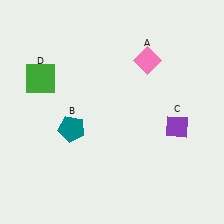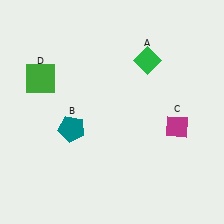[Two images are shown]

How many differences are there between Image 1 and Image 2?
There are 2 differences between the two images.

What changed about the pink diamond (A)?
In Image 1, A is pink. In Image 2, it changed to green.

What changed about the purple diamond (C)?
In Image 1, C is purple. In Image 2, it changed to magenta.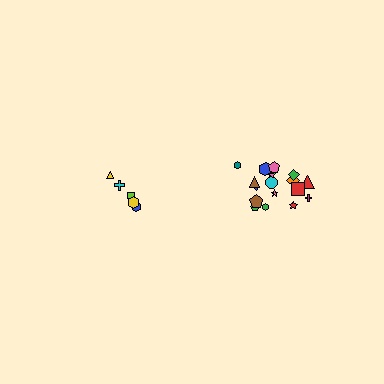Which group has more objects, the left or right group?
The right group.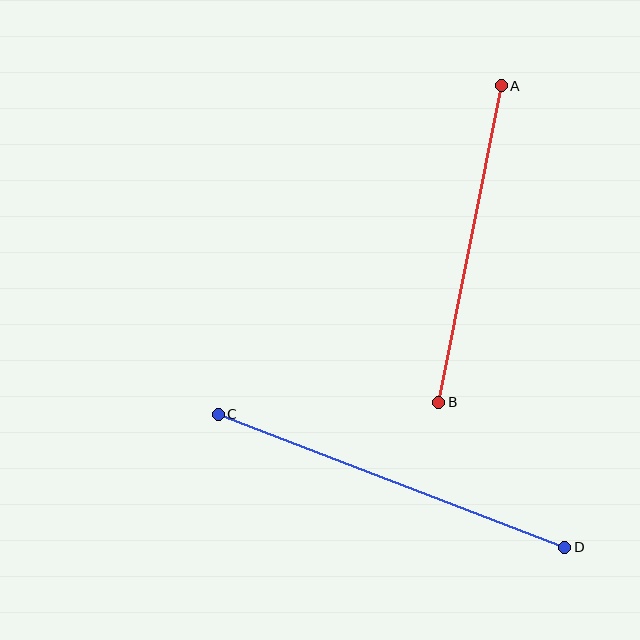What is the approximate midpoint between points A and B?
The midpoint is at approximately (470, 244) pixels.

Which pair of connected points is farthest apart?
Points C and D are farthest apart.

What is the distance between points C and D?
The distance is approximately 371 pixels.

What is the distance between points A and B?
The distance is approximately 323 pixels.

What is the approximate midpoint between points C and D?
The midpoint is at approximately (391, 481) pixels.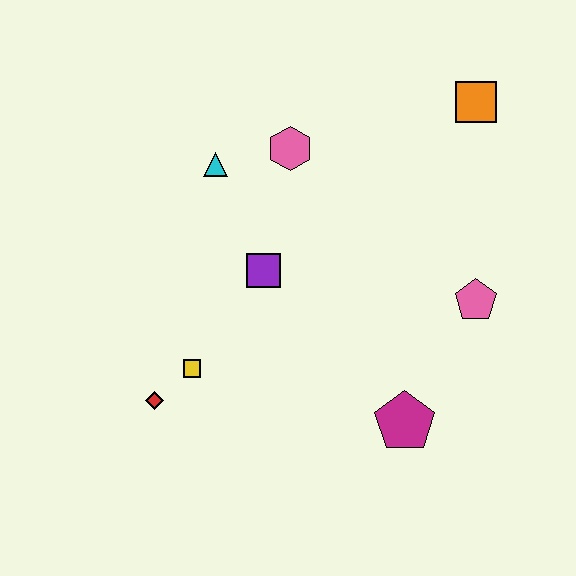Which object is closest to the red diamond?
The yellow square is closest to the red diamond.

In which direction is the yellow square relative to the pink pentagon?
The yellow square is to the left of the pink pentagon.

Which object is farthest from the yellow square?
The orange square is farthest from the yellow square.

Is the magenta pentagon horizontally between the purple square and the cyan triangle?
No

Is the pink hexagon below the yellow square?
No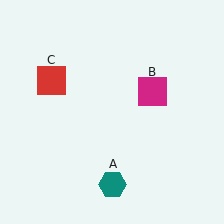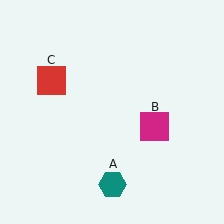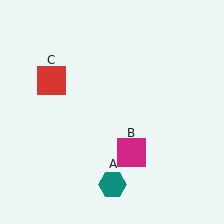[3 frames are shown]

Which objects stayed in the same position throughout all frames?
Teal hexagon (object A) and red square (object C) remained stationary.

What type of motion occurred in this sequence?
The magenta square (object B) rotated clockwise around the center of the scene.